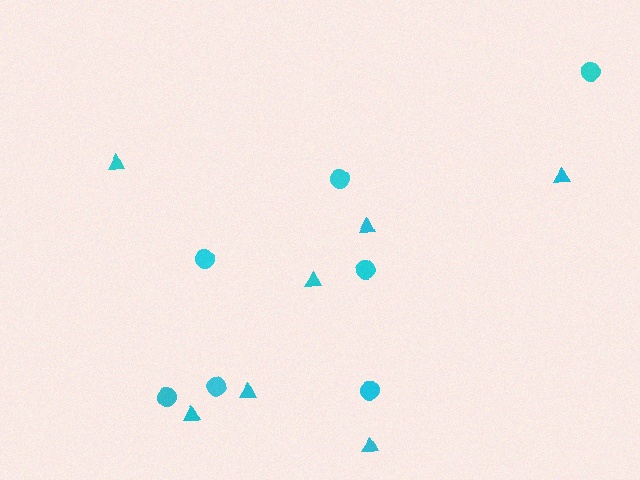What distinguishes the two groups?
There are 2 groups: one group of circles (7) and one group of triangles (7).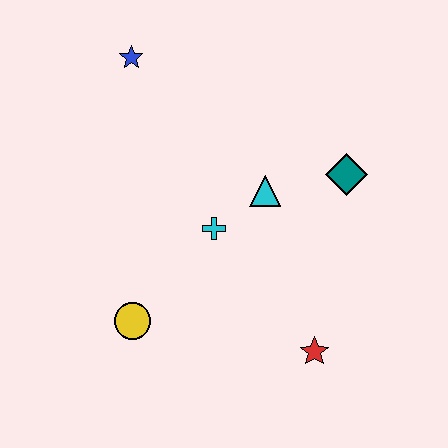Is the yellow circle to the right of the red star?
No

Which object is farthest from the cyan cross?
The blue star is farthest from the cyan cross.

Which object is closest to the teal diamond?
The cyan triangle is closest to the teal diamond.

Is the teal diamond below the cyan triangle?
No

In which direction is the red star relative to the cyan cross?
The red star is below the cyan cross.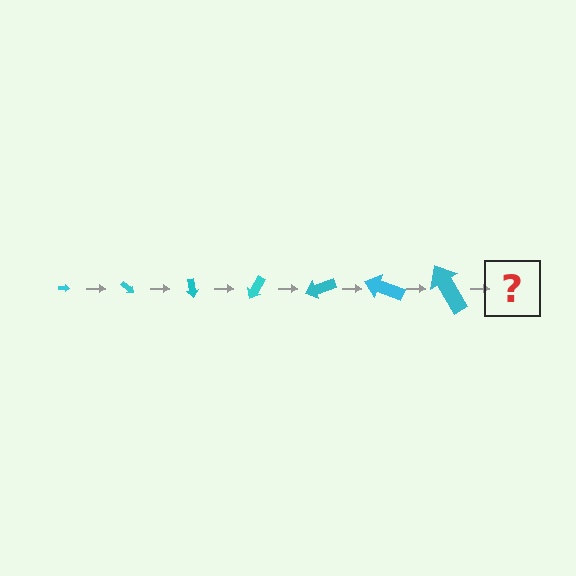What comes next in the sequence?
The next element should be an arrow, larger than the previous one and rotated 280 degrees from the start.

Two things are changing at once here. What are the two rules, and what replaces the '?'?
The two rules are that the arrow grows larger each step and it rotates 40 degrees each step. The '?' should be an arrow, larger than the previous one and rotated 280 degrees from the start.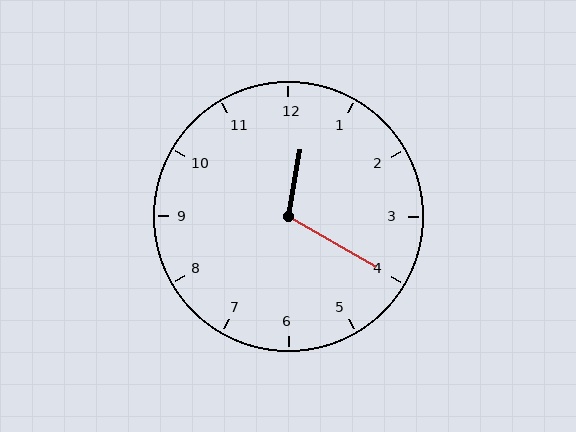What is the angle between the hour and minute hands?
Approximately 110 degrees.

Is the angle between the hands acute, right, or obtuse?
It is obtuse.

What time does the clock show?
12:20.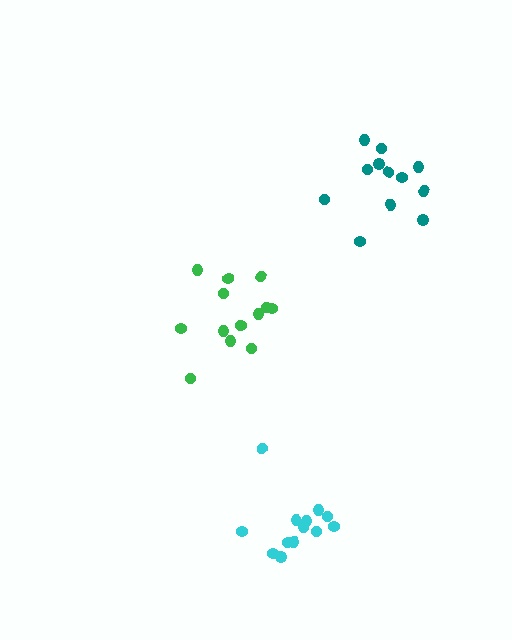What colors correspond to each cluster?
The clusters are colored: green, cyan, teal.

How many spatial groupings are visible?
There are 3 spatial groupings.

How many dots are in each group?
Group 1: 14 dots, Group 2: 13 dots, Group 3: 12 dots (39 total).